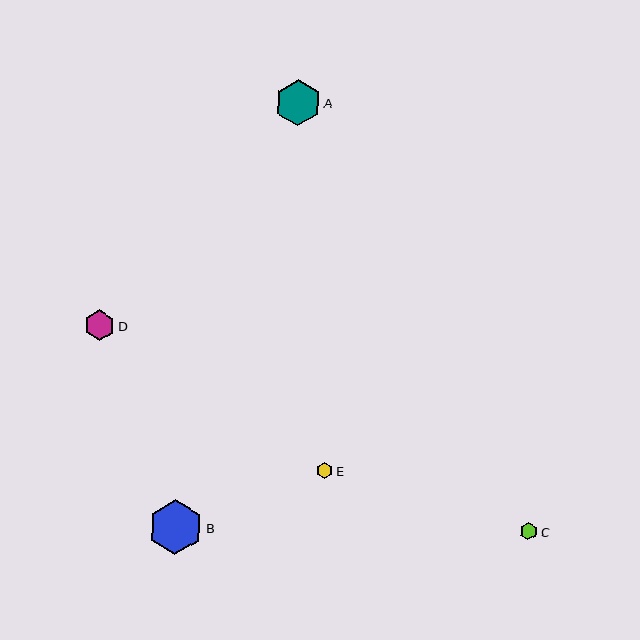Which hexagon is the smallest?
Hexagon E is the smallest with a size of approximately 16 pixels.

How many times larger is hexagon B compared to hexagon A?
Hexagon B is approximately 1.2 times the size of hexagon A.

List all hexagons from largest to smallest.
From largest to smallest: B, A, D, C, E.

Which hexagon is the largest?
Hexagon B is the largest with a size of approximately 55 pixels.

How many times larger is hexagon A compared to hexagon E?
Hexagon A is approximately 2.9 times the size of hexagon E.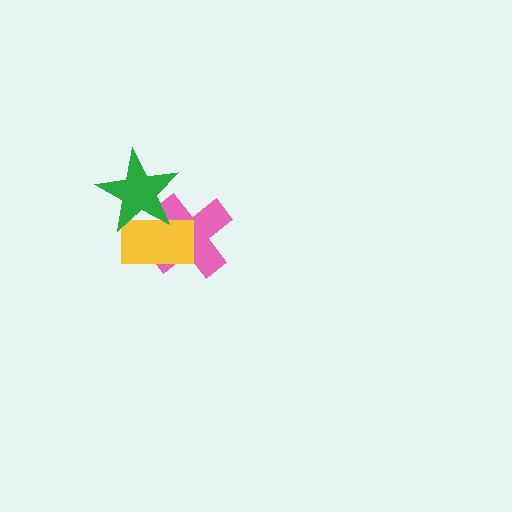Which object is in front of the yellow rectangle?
The green star is in front of the yellow rectangle.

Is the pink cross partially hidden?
Yes, it is partially covered by another shape.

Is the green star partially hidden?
No, no other shape covers it.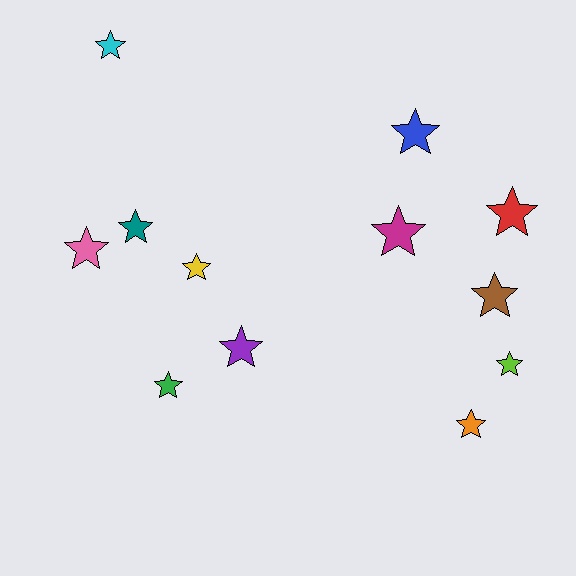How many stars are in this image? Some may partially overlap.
There are 12 stars.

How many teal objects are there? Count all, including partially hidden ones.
There is 1 teal object.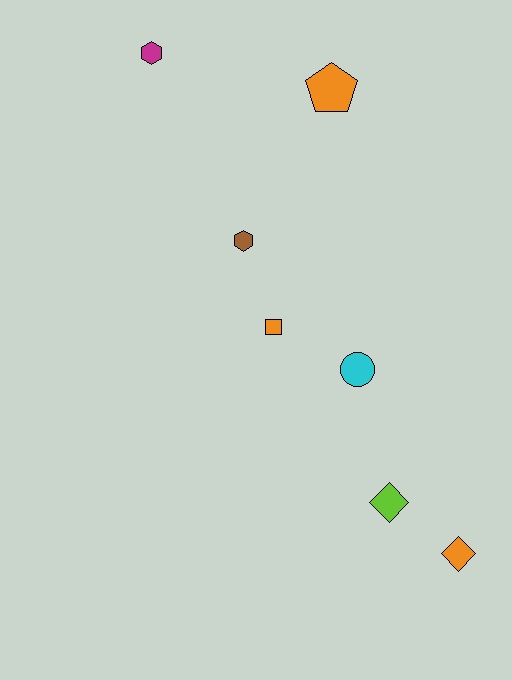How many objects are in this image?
There are 7 objects.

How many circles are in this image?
There is 1 circle.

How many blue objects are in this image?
There are no blue objects.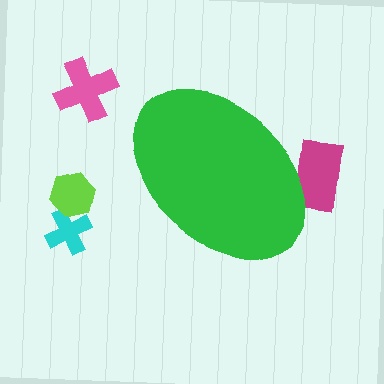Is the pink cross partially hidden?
No, the pink cross is fully visible.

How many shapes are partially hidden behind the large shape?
1 shape is partially hidden.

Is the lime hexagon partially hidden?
No, the lime hexagon is fully visible.